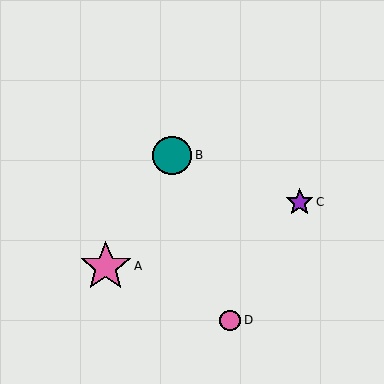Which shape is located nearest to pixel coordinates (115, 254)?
The pink star (labeled A) at (106, 266) is nearest to that location.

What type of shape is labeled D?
Shape D is a pink circle.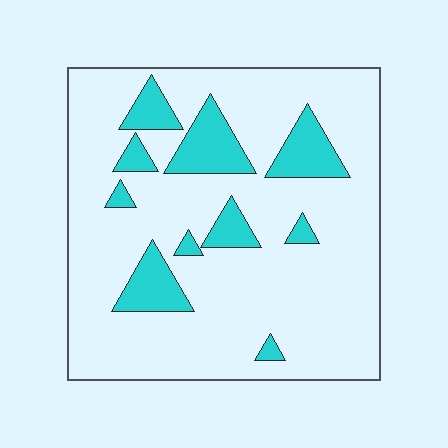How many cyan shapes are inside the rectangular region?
10.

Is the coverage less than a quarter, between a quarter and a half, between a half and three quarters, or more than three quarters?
Less than a quarter.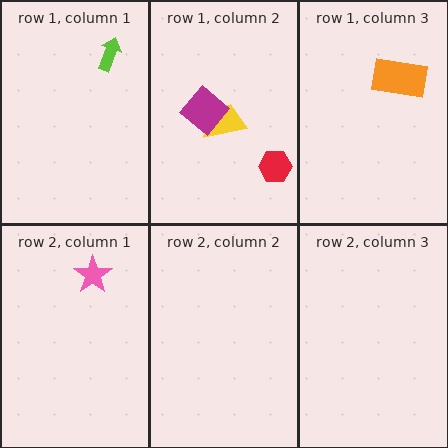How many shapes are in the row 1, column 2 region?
3.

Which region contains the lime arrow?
The row 1, column 1 region.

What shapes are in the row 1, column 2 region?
The red hexagon, the yellow trapezoid, the magenta diamond.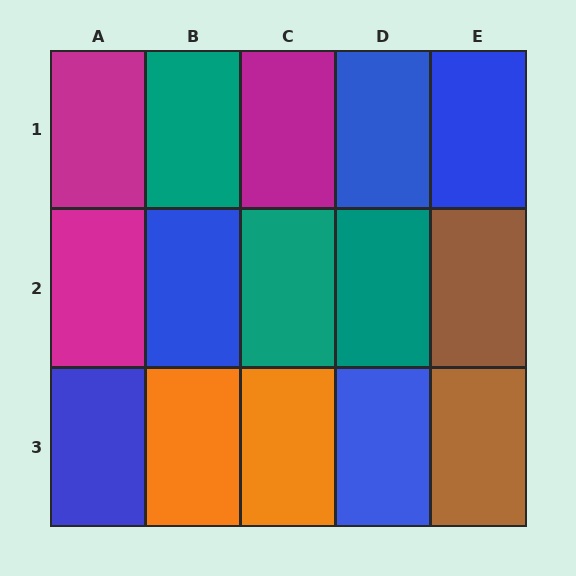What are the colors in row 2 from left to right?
Magenta, blue, teal, teal, brown.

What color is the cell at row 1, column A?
Magenta.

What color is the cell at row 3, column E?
Brown.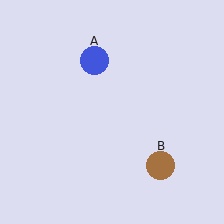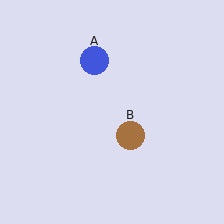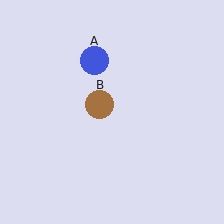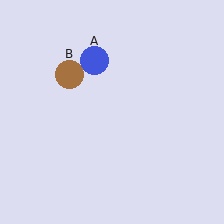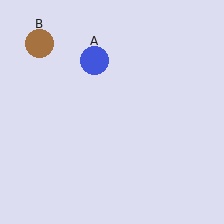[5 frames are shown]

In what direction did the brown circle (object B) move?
The brown circle (object B) moved up and to the left.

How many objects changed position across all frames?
1 object changed position: brown circle (object B).